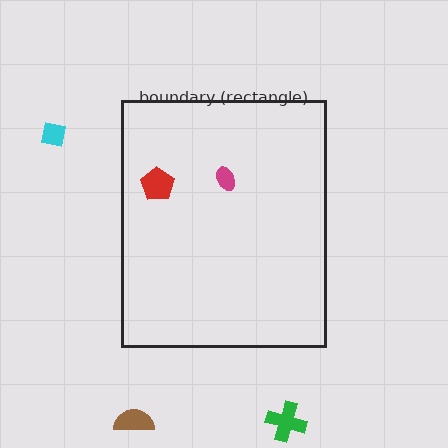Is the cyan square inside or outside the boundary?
Outside.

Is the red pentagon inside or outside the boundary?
Inside.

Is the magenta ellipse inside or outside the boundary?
Inside.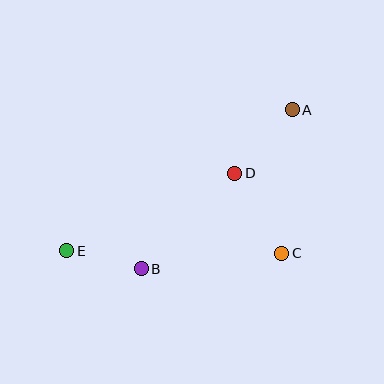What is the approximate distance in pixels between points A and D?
The distance between A and D is approximately 85 pixels.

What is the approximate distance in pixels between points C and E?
The distance between C and E is approximately 215 pixels.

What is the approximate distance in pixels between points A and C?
The distance between A and C is approximately 144 pixels.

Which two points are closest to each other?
Points B and E are closest to each other.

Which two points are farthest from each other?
Points A and E are farthest from each other.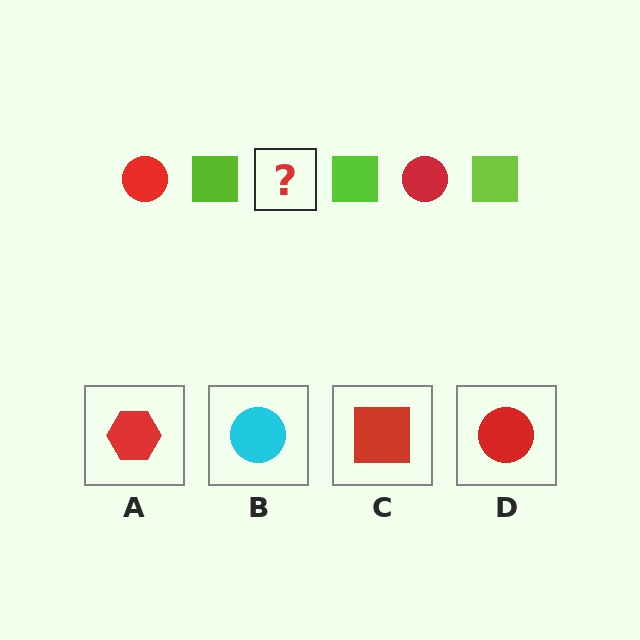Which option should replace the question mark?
Option D.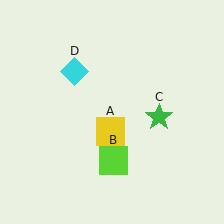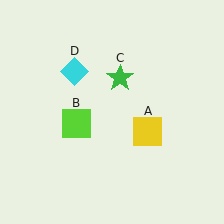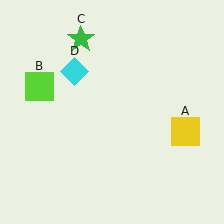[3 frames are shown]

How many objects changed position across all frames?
3 objects changed position: yellow square (object A), lime square (object B), green star (object C).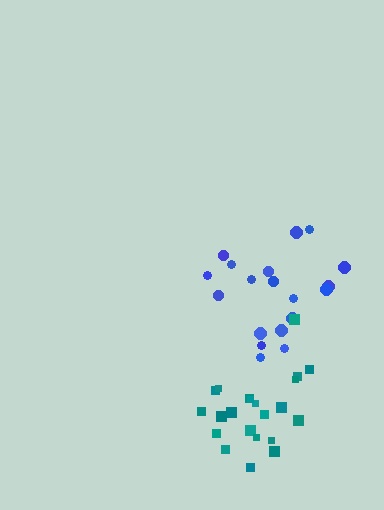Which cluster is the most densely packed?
Teal.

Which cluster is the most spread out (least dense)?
Blue.